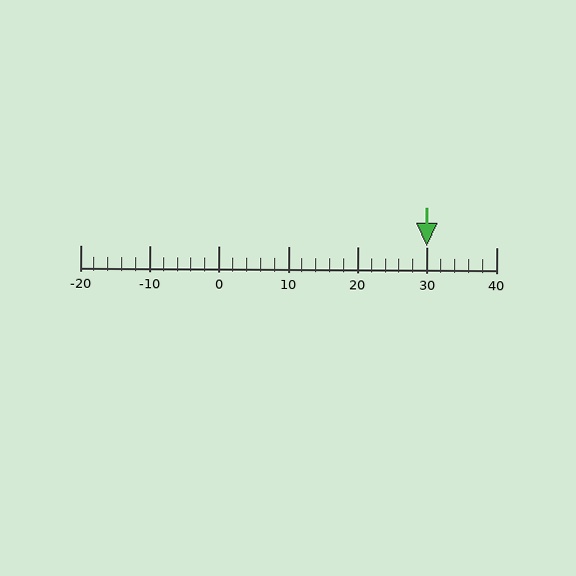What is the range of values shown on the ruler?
The ruler shows values from -20 to 40.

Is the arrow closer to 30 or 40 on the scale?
The arrow is closer to 30.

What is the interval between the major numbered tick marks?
The major tick marks are spaced 10 units apart.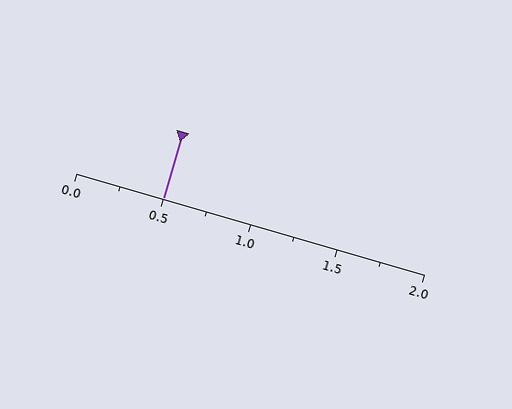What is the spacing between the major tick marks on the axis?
The major ticks are spaced 0.5 apart.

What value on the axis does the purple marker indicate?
The marker indicates approximately 0.5.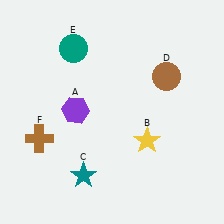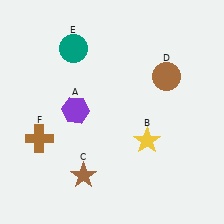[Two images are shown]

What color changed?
The star (C) changed from teal in Image 1 to brown in Image 2.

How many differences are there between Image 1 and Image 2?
There is 1 difference between the two images.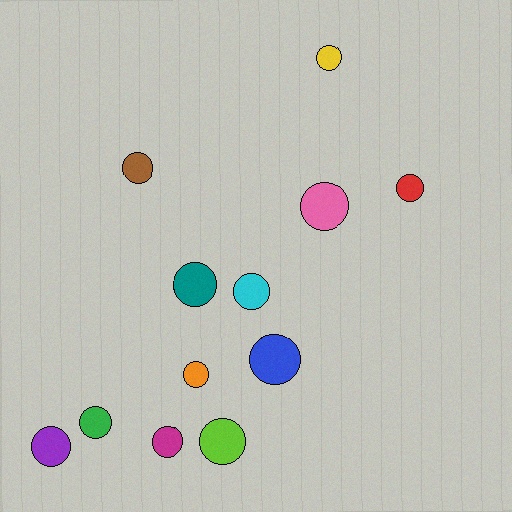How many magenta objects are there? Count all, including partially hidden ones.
There is 1 magenta object.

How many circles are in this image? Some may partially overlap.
There are 12 circles.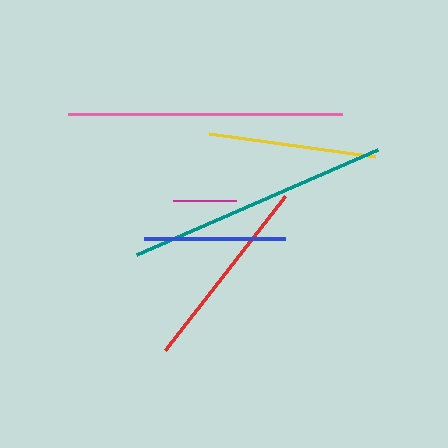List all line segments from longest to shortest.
From longest to shortest: pink, teal, red, yellow, blue, magenta.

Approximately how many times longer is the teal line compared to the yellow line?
The teal line is approximately 1.6 times the length of the yellow line.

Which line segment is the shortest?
The magenta line is the shortest at approximately 64 pixels.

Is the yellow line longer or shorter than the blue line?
The yellow line is longer than the blue line.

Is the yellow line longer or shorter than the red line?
The red line is longer than the yellow line.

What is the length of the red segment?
The red segment is approximately 195 pixels long.